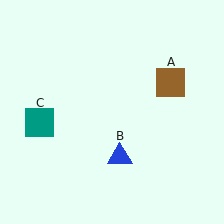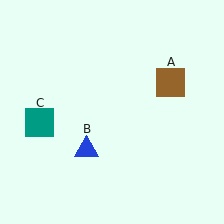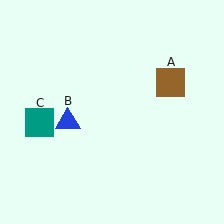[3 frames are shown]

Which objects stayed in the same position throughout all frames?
Brown square (object A) and teal square (object C) remained stationary.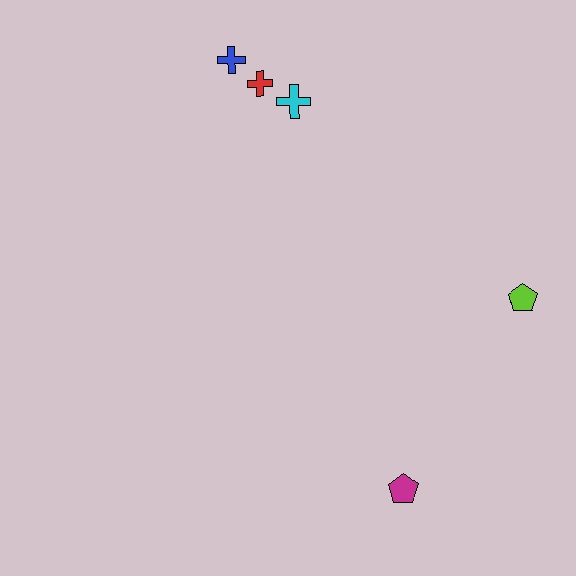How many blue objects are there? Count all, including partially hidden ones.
There is 1 blue object.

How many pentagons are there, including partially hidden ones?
There are 2 pentagons.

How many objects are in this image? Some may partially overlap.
There are 5 objects.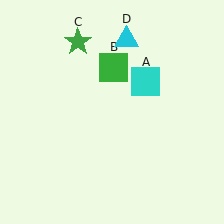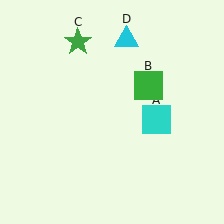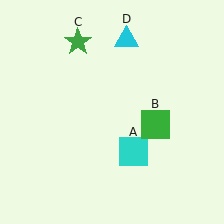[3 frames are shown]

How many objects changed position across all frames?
2 objects changed position: cyan square (object A), green square (object B).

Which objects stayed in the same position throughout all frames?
Green star (object C) and cyan triangle (object D) remained stationary.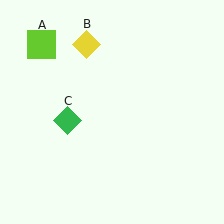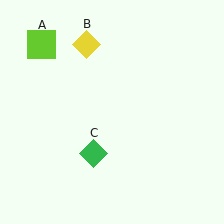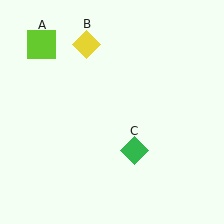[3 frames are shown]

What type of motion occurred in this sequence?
The green diamond (object C) rotated counterclockwise around the center of the scene.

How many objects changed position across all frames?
1 object changed position: green diamond (object C).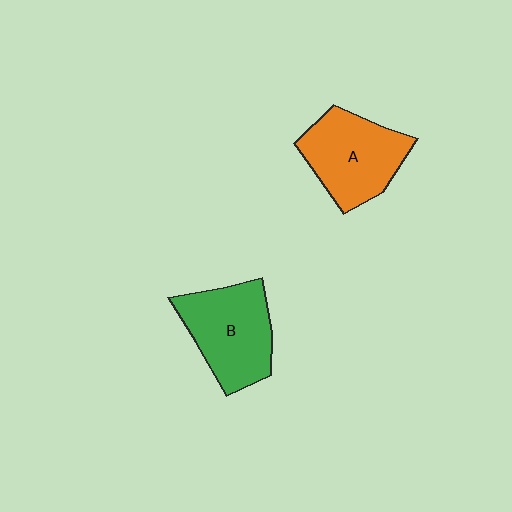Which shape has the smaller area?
Shape A (orange).